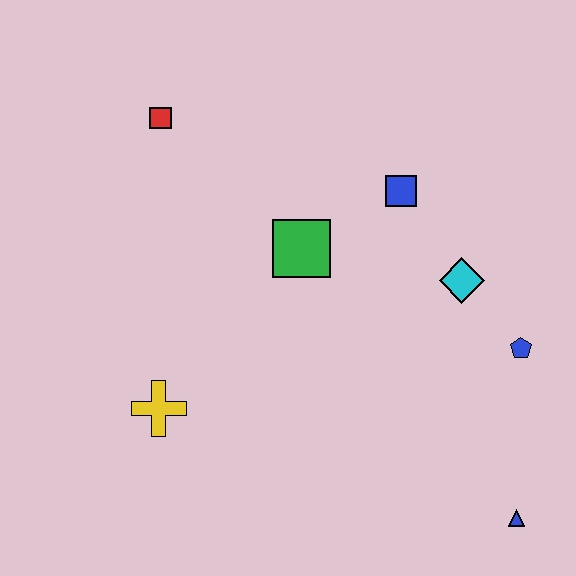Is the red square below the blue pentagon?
No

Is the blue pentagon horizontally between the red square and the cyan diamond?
No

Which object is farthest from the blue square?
The blue triangle is farthest from the blue square.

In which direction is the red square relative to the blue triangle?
The red square is above the blue triangle.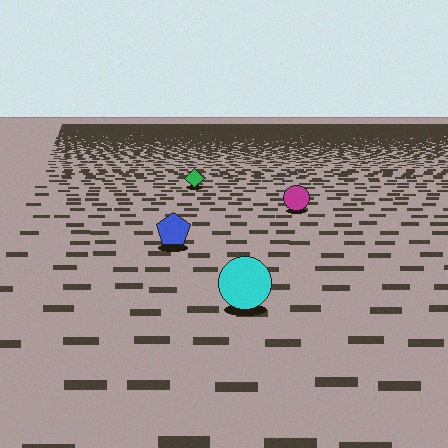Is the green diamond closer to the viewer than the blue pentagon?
No. The blue pentagon is closer — you can tell from the texture gradient: the ground texture is coarser near it.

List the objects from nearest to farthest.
From nearest to farthest: the cyan circle, the blue pentagon, the magenta circle, the green diamond.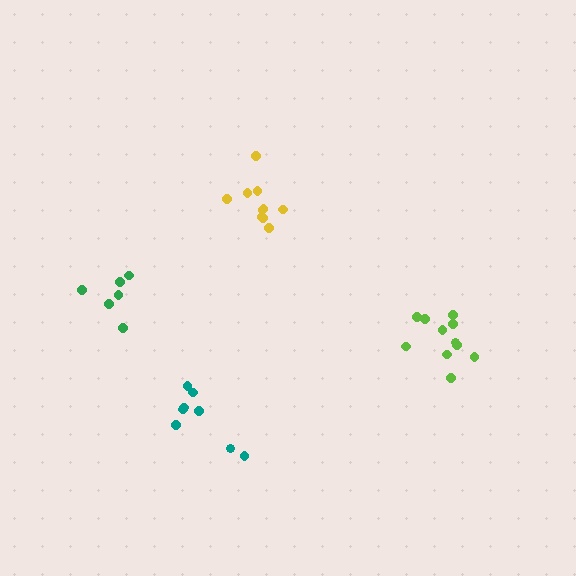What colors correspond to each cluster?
The clusters are colored: teal, yellow, lime, green.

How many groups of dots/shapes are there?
There are 4 groups.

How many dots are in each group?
Group 1: 8 dots, Group 2: 10 dots, Group 3: 11 dots, Group 4: 6 dots (35 total).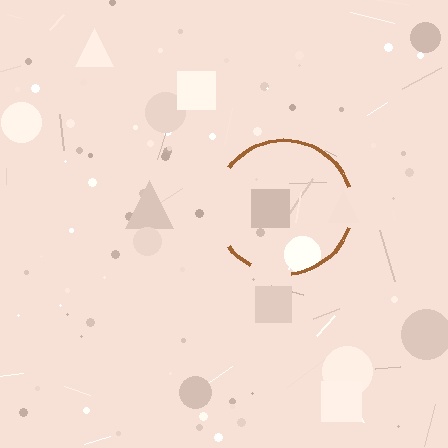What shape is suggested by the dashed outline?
The dashed outline suggests a circle.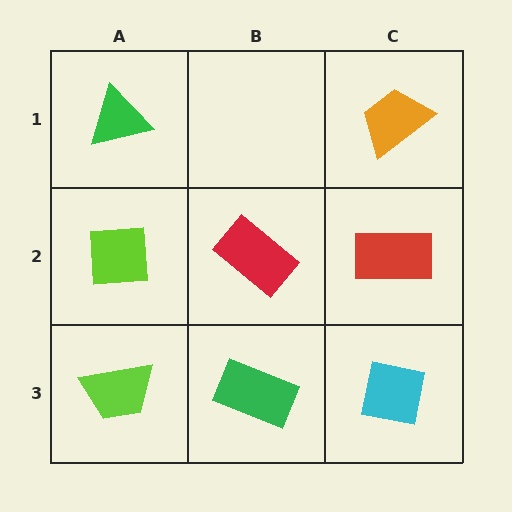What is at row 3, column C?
A cyan square.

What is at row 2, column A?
A lime square.